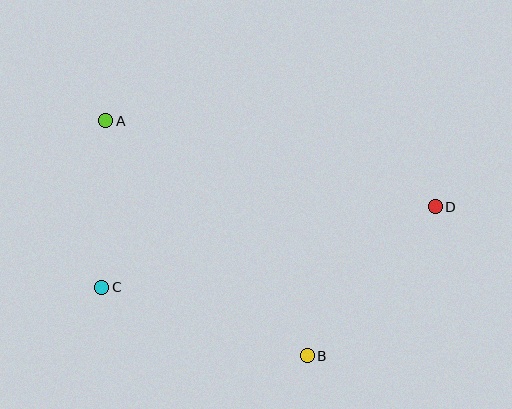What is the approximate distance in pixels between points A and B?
The distance between A and B is approximately 309 pixels.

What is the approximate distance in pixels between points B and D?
The distance between B and D is approximately 196 pixels.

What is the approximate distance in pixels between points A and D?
The distance between A and D is approximately 341 pixels.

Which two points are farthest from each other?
Points C and D are farthest from each other.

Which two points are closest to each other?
Points A and C are closest to each other.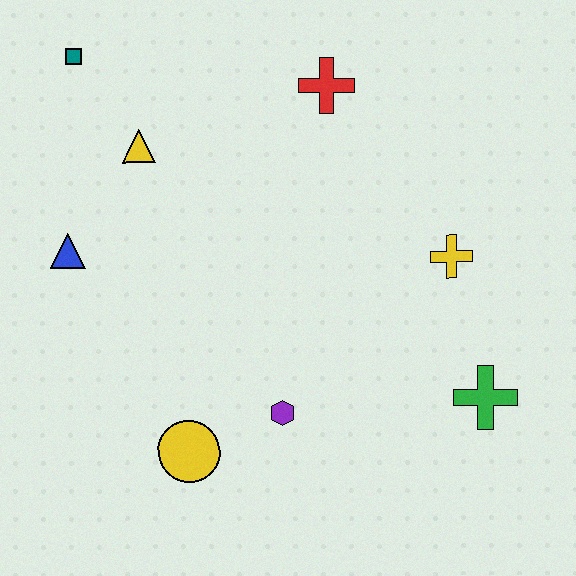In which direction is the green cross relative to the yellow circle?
The green cross is to the right of the yellow circle.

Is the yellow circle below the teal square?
Yes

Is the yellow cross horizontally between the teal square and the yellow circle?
No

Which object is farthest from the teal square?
The green cross is farthest from the teal square.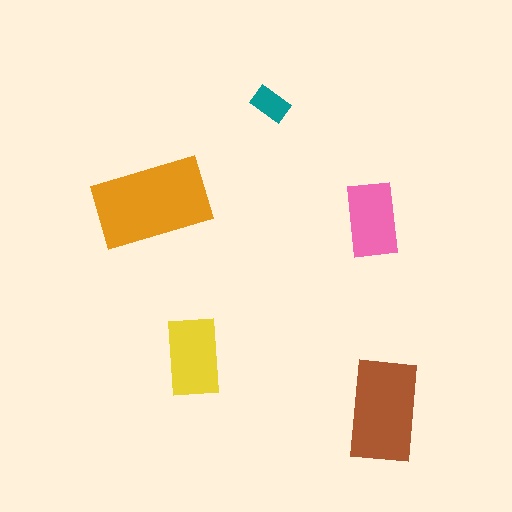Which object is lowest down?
The brown rectangle is bottommost.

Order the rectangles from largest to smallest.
the orange one, the brown one, the yellow one, the pink one, the teal one.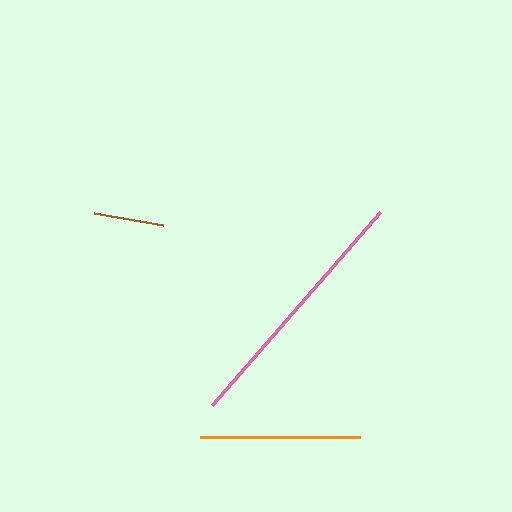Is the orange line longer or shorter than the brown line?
The orange line is longer than the brown line.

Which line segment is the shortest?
The brown line is the shortest at approximately 70 pixels.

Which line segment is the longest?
The pink line is the longest at approximately 255 pixels.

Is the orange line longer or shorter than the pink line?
The pink line is longer than the orange line.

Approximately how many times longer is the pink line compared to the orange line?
The pink line is approximately 1.6 times the length of the orange line.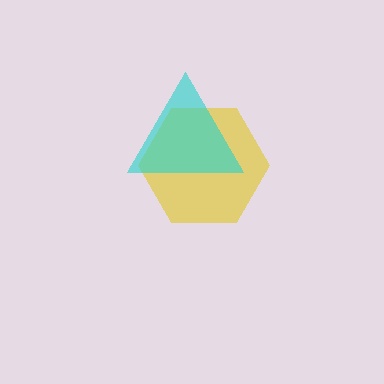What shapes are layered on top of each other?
The layered shapes are: a yellow hexagon, a cyan triangle.